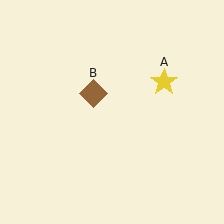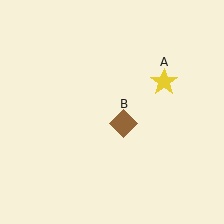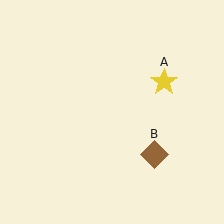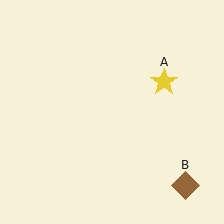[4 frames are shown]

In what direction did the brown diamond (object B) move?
The brown diamond (object B) moved down and to the right.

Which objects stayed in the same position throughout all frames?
Yellow star (object A) remained stationary.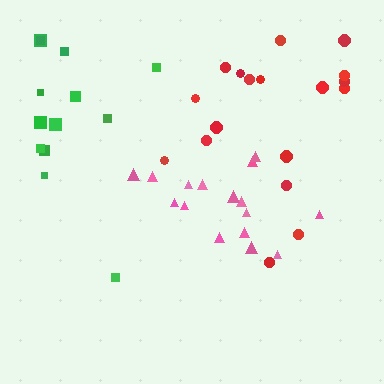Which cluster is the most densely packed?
Pink.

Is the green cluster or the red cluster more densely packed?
Red.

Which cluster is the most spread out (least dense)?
Green.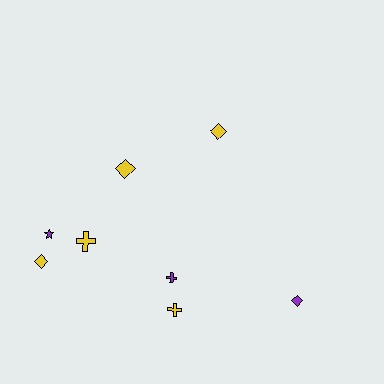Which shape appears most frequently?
Diamond, with 4 objects.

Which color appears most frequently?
Yellow, with 5 objects.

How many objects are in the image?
There are 8 objects.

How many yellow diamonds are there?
There are 3 yellow diamonds.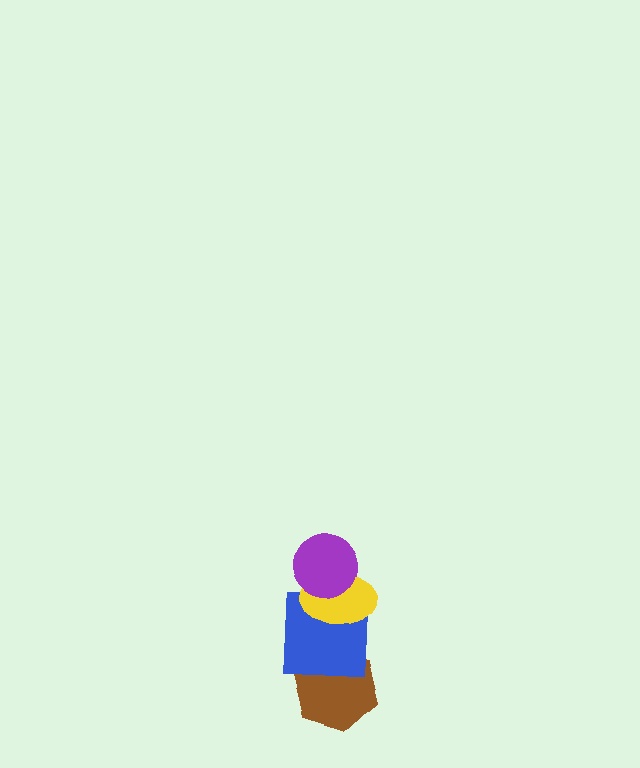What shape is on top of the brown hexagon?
The blue square is on top of the brown hexagon.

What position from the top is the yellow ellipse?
The yellow ellipse is 2nd from the top.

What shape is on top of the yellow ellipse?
The purple circle is on top of the yellow ellipse.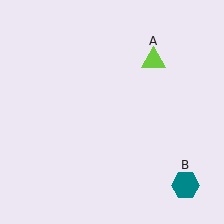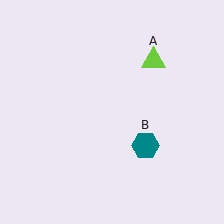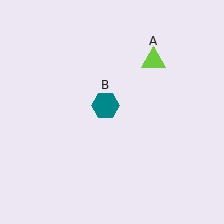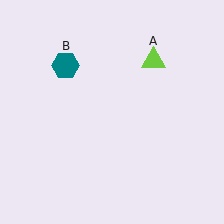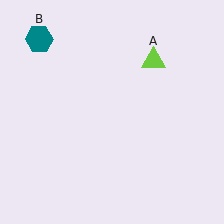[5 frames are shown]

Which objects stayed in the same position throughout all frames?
Lime triangle (object A) remained stationary.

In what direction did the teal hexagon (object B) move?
The teal hexagon (object B) moved up and to the left.